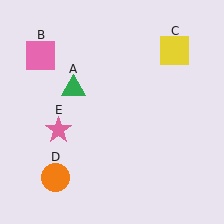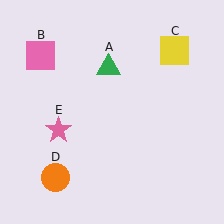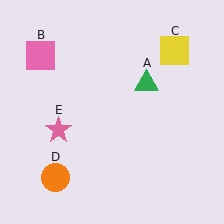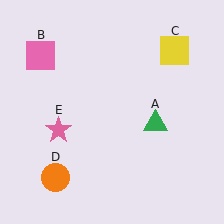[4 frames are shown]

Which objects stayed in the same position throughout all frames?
Pink square (object B) and yellow square (object C) and orange circle (object D) and pink star (object E) remained stationary.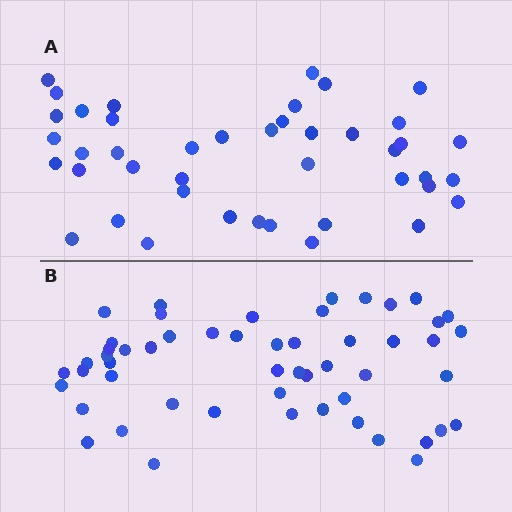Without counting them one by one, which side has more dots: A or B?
Region B (the bottom region) has more dots.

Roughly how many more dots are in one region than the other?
Region B has roughly 10 or so more dots than region A.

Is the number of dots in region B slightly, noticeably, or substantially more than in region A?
Region B has only slightly more — the two regions are fairly close. The ratio is roughly 1.2 to 1.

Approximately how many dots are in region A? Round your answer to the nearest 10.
About 40 dots. (The exact count is 43, which rounds to 40.)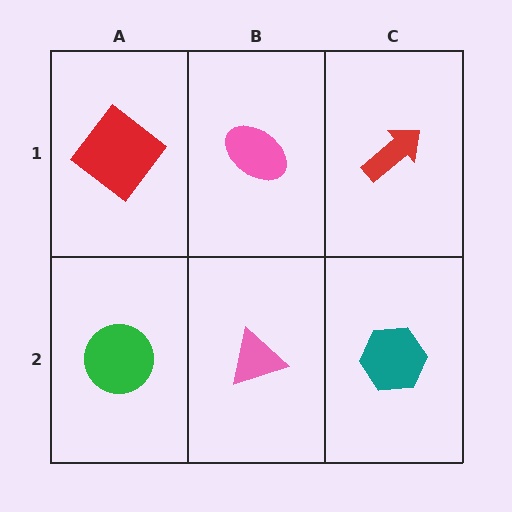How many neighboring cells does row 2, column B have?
3.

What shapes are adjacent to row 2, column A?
A red diamond (row 1, column A), a pink triangle (row 2, column B).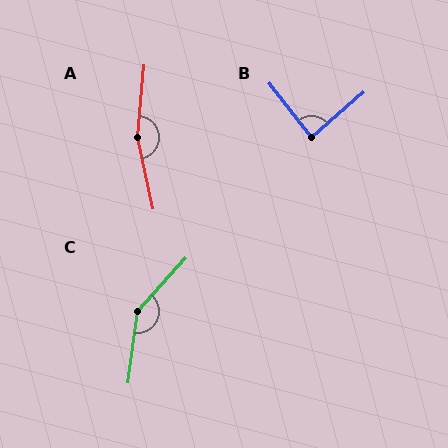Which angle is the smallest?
B, at approximately 87 degrees.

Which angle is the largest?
A, at approximately 163 degrees.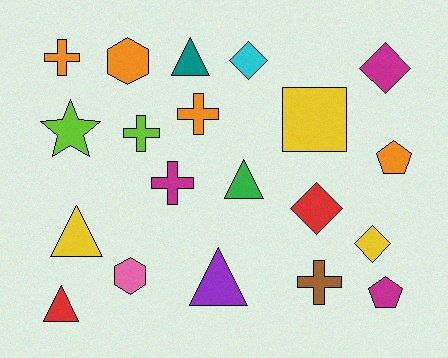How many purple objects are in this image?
There is 1 purple object.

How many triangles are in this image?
There are 5 triangles.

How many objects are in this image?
There are 20 objects.